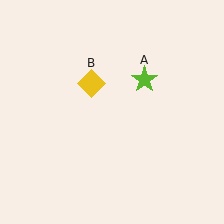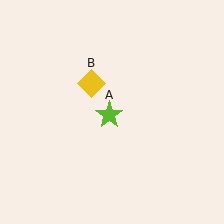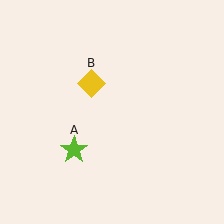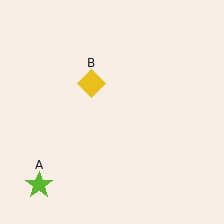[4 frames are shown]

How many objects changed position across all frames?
1 object changed position: lime star (object A).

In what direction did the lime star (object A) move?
The lime star (object A) moved down and to the left.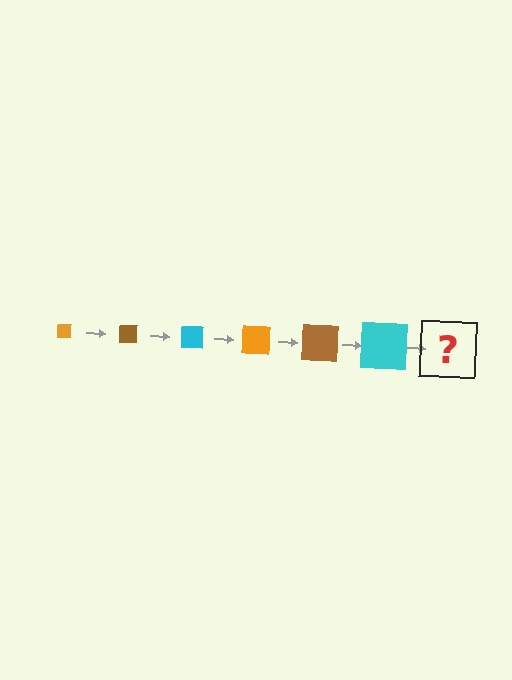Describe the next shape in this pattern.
It should be an orange square, larger than the previous one.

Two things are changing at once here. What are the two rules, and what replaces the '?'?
The two rules are that the square grows larger each step and the color cycles through orange, brown, and cyan. The '?' should be an orange square, larger than the previous one.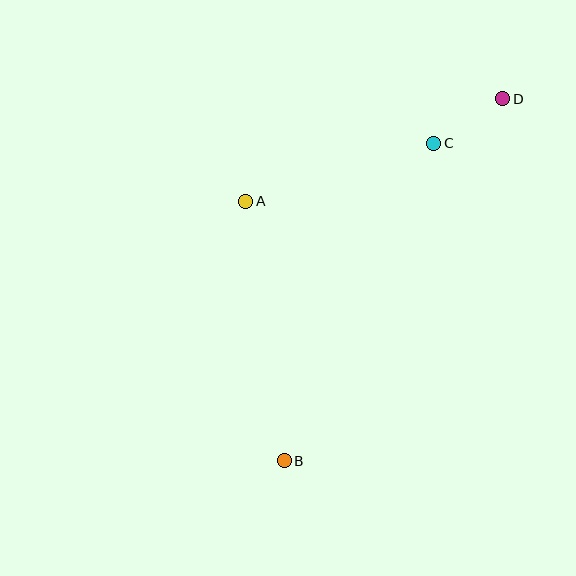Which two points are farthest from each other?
Points B and D are farthest from each other.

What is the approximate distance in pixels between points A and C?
The distance between A and C is approximately 197 pixels.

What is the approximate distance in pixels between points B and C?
The distance between B and C is approximately 351 pixels.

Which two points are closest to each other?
Points C and D are closest to each other.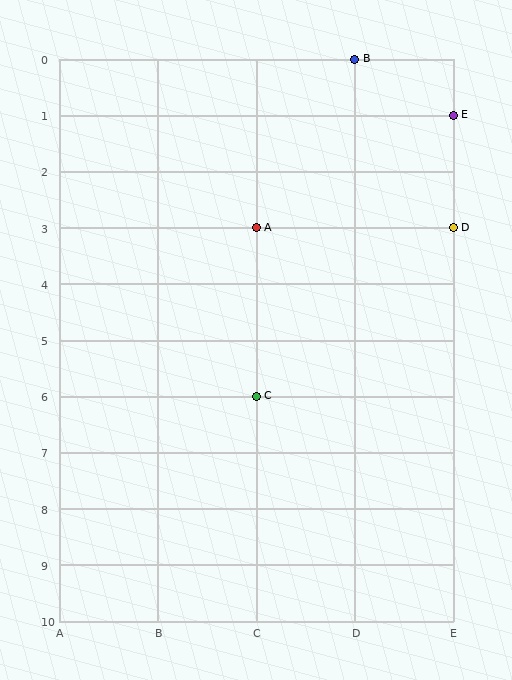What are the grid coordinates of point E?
Point E is at grid coordinates (E, 1).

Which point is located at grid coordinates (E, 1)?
Point E is at (E, 1).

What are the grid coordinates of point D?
Point D is at grid coordinates (E, 3).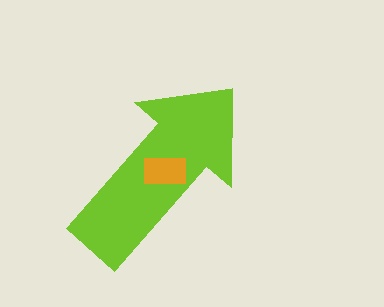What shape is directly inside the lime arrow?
The orange rectangle.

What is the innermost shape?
The orange rectangle.